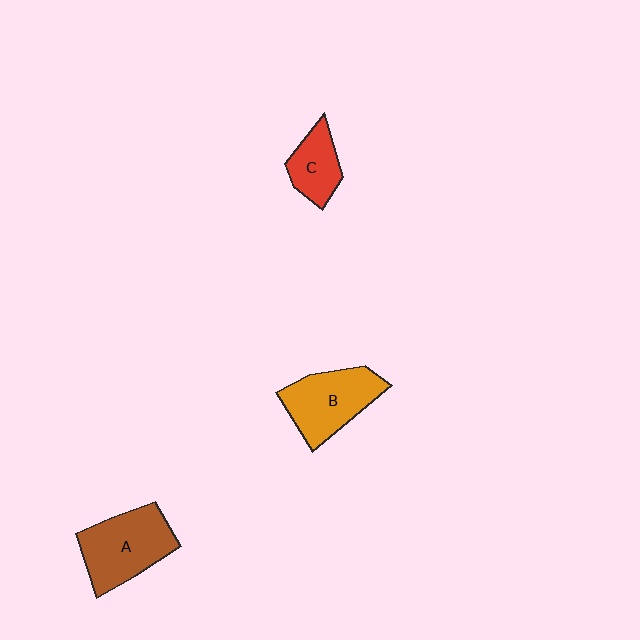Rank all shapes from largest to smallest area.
From largest to smallest: A (brown), B (orange), C (red).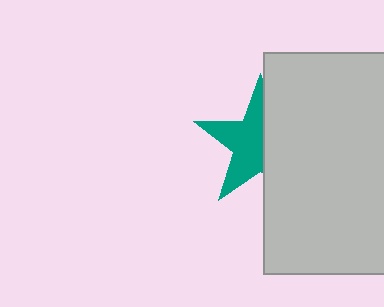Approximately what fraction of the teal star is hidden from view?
Roughly 44% of the teal star is hidden behind the light gray rectangle.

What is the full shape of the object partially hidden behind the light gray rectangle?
The partially hidden object is a teal star.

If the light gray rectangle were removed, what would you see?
You would see the complete teal star.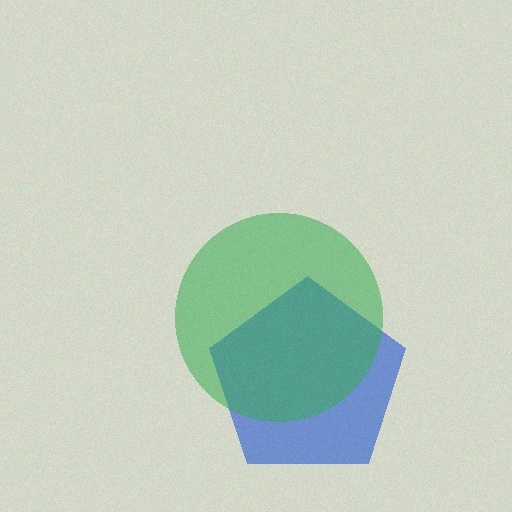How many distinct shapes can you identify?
There are 2 distinct shapes: a blue pentagon, a green circle.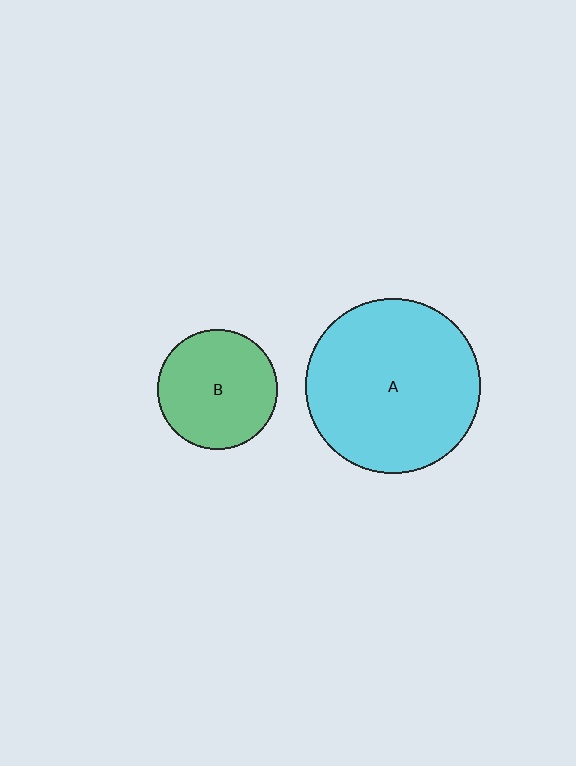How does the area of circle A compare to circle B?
Approximately 2.1 times.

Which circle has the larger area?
Circle A (cyan).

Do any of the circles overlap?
No, none of the circles overlap.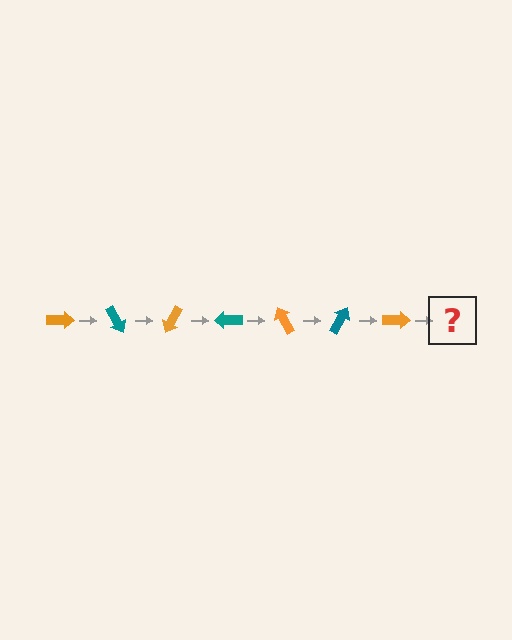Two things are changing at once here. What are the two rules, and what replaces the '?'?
The two rules are that it rotates 60 degrees each step and the color cycles through orange and teal. The '?' should be a teal arrow, rotated 420 degrees from the start.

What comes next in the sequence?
The next element should be a teal arrow, rotated 420 degrees from the start.